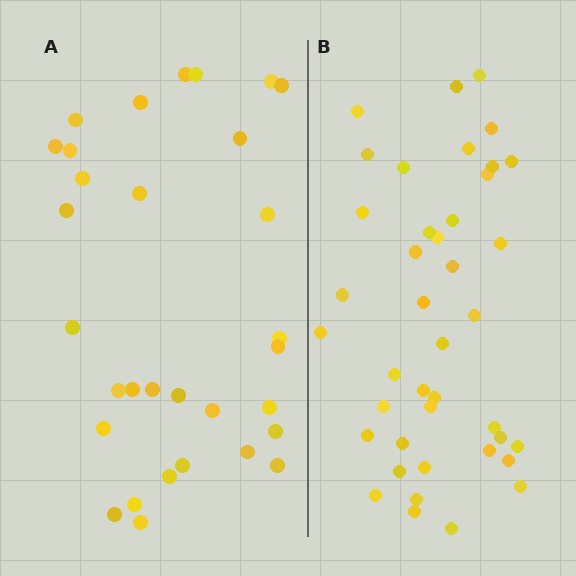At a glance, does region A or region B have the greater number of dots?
Region B (the right region) has more dots.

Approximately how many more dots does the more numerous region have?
Region B has roughly 10 or so more dots than region A.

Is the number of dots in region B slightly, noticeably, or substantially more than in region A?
Region B has noticeably more, but not dramatically so. The ratio is roughly 1.3 to 1.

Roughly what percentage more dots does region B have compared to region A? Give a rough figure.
About 30% more.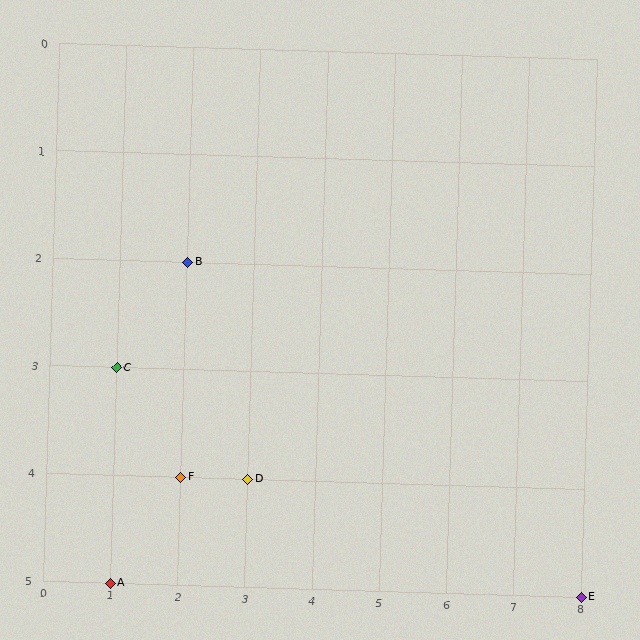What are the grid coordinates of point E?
Point E is at grid coordinates (8, 5).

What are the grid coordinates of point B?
Point B is at grid coordinates (2, 2).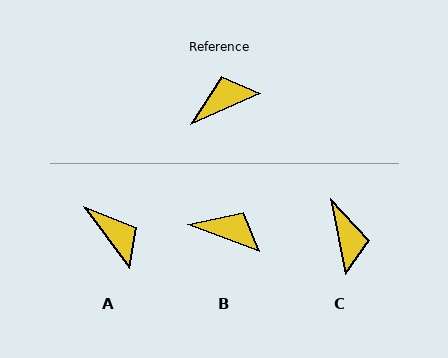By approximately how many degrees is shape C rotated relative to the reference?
Approximately 103 degrees clockwise.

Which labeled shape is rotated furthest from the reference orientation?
C, about 103 degrees away.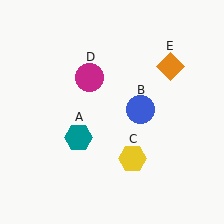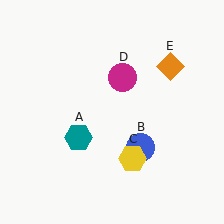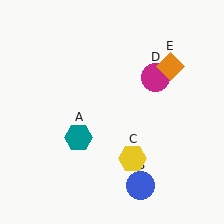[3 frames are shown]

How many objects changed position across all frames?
2 objects changed position: blue circle (object B), magenta circle (object D).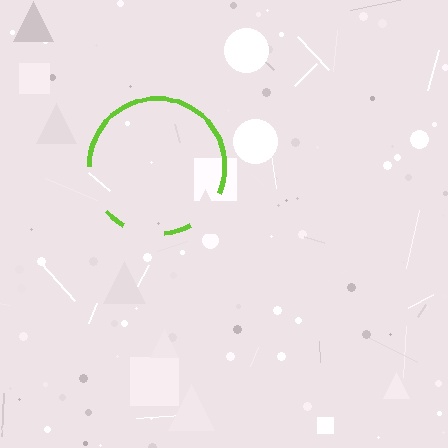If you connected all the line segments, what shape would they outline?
They would outline a circle.